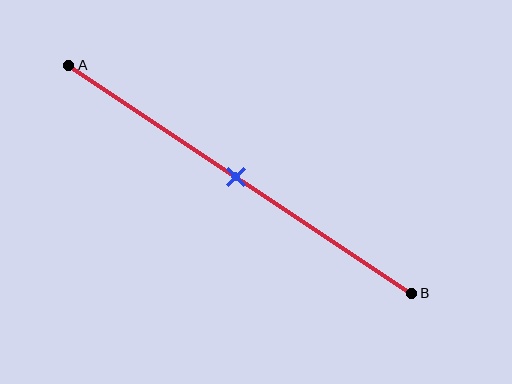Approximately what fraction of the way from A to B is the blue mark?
The blue mark is approximately 50% of the way from A to B.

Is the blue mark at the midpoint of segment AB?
Yes, the mark is approximately at the midpoint.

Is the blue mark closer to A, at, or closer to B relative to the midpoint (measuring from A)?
The blue mark is approximately at the midpoint of segment AB.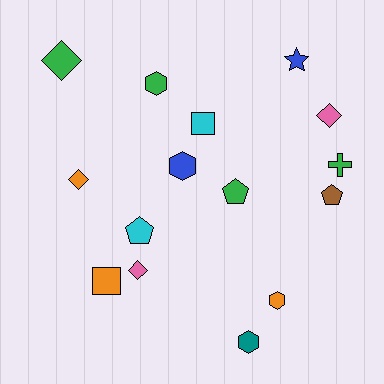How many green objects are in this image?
There are 4 green objects.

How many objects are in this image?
There are 15 objects.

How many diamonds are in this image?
There are 4 diamonds.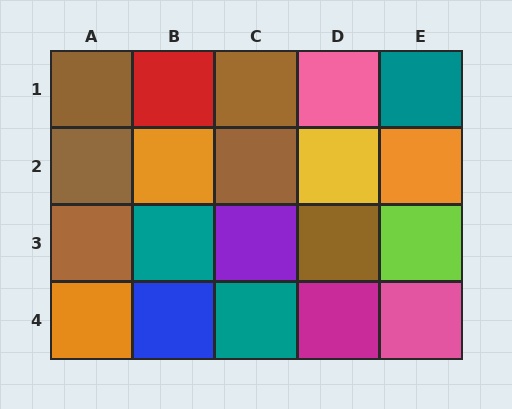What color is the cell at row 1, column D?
Pink.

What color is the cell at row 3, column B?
Teal.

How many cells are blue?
1 cell is blue.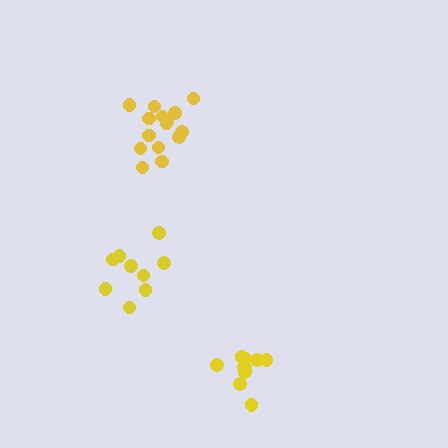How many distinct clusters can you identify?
There are 3 distinct clusters.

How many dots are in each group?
Group 1: 10 dots, Group 2: 15 dots, Group 3: 9 dots (34 total).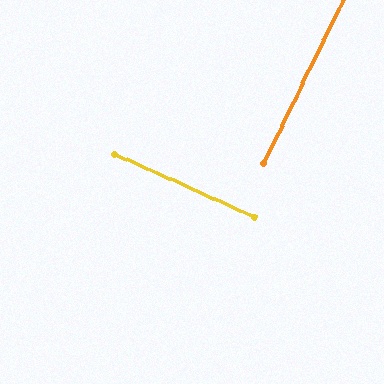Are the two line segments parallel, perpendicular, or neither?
Perpendicular — they meet at approximately 88°.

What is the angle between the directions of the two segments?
Approximately 88 degrees.